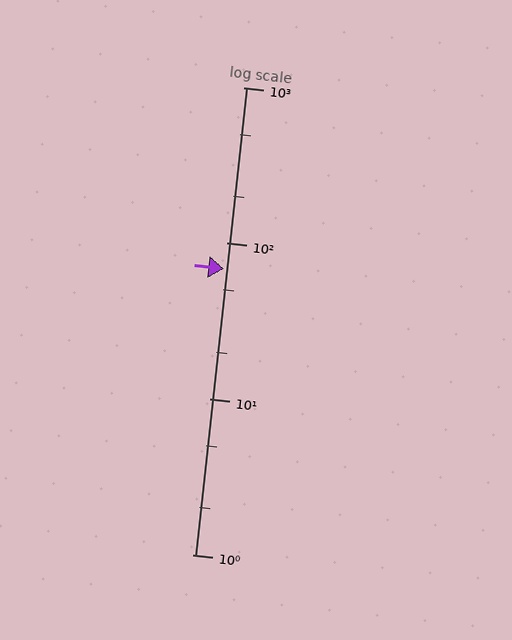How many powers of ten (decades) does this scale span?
The scale spans 3 decades, from 1 to 1000.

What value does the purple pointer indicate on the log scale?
The pointer indicates approximately 68.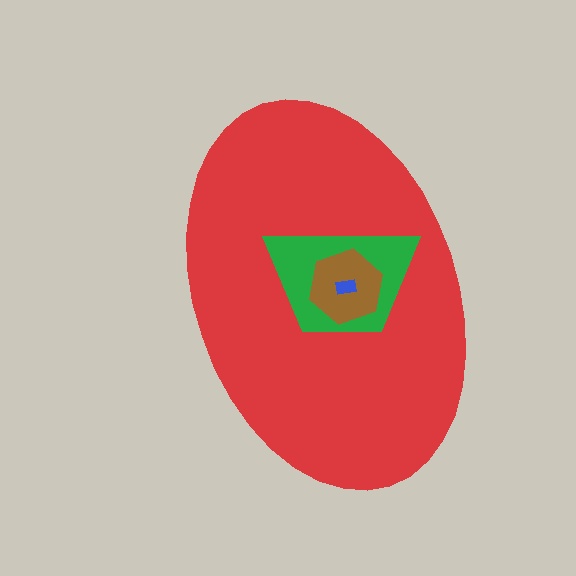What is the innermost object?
The blue rectangle.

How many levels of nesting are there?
4.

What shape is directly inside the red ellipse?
The green trapezoid.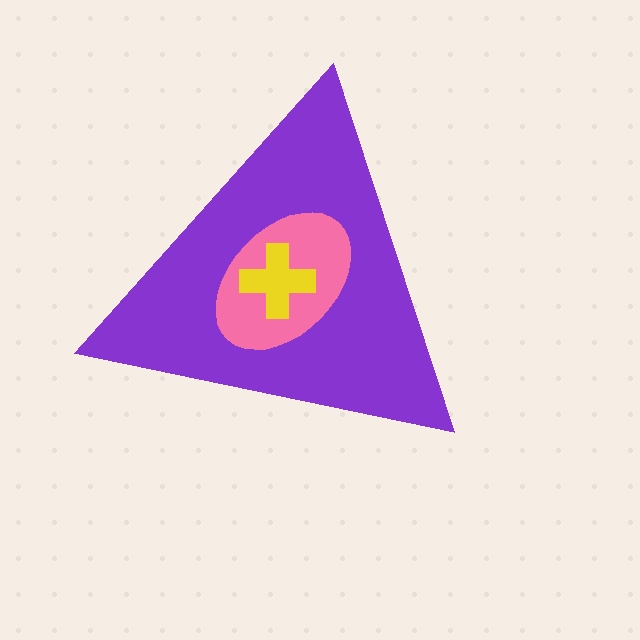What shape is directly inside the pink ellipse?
The yellow cross.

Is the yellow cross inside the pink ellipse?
Yes.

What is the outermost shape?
The purple triangle.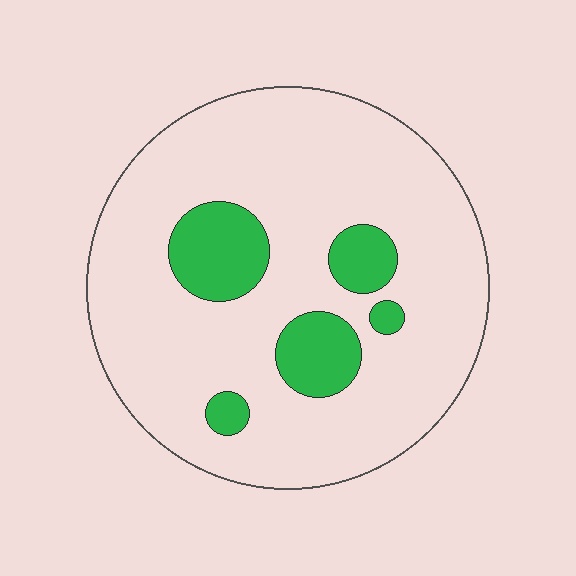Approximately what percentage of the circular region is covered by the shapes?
Approximately 15%.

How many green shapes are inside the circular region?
5.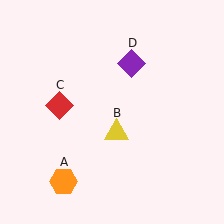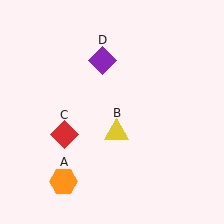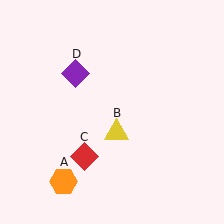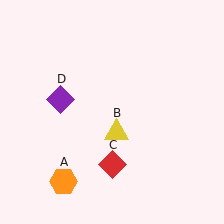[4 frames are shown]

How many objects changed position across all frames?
2 objects changed position: red diamond (object C), purple diamond (object D).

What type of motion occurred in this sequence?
The red diamond (object C), purple diamond (object D) rotated counterclockwise around the center of the scene.